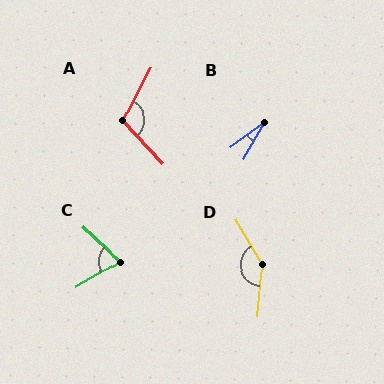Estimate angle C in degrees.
Approximately 74 degrees.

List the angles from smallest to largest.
B (23°), C (74°), A (109°), D (144°).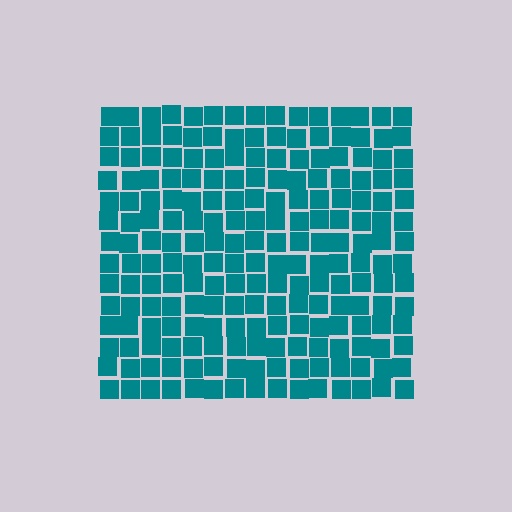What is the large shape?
The large shape is a square.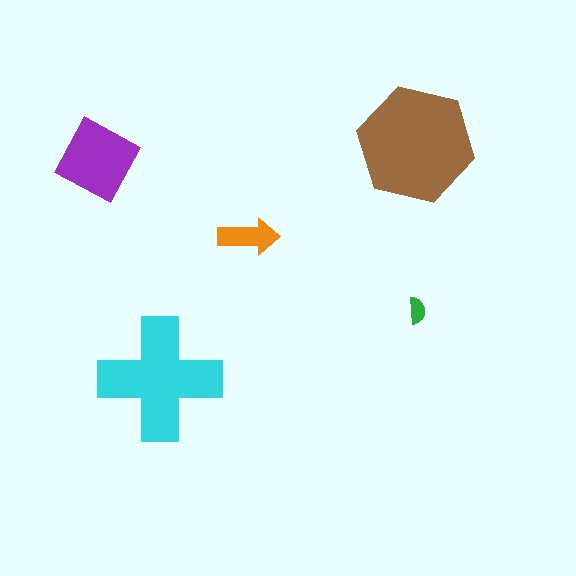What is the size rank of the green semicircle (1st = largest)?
5th.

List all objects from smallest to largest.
The green semicircle, the orange arrow, the purple square, the cyan cross, the brown hexagon.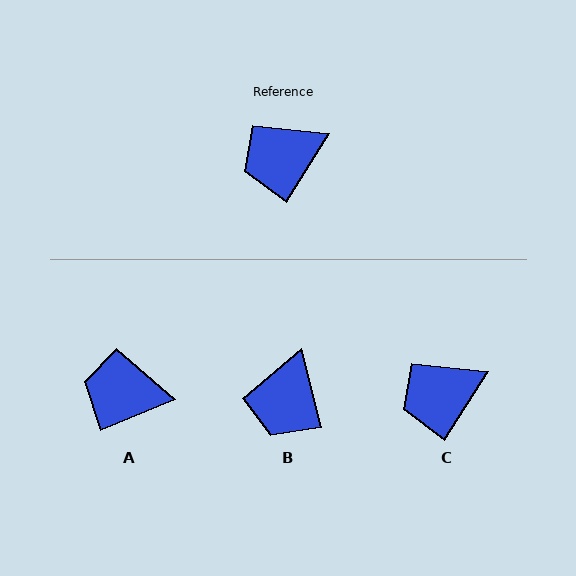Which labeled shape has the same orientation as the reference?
C.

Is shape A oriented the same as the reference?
No, it is off by about 35 degrees.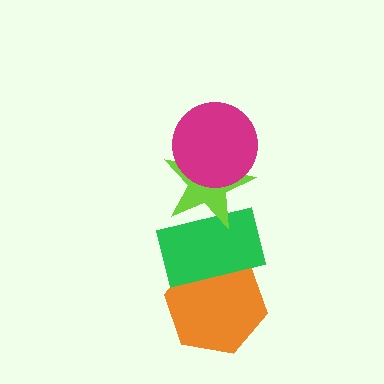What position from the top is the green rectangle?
The green rectangle is 3rd from the top.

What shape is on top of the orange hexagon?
The green rectangle is on top of the orange hexagon.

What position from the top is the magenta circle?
The magenta circle is 1st from the top.